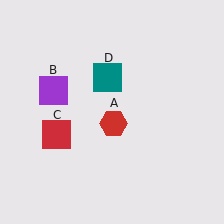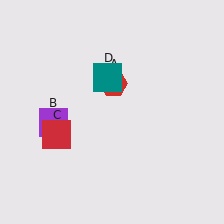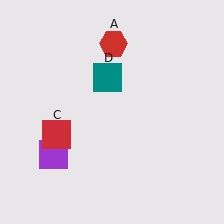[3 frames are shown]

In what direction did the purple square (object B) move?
The purple square (object B) moved down.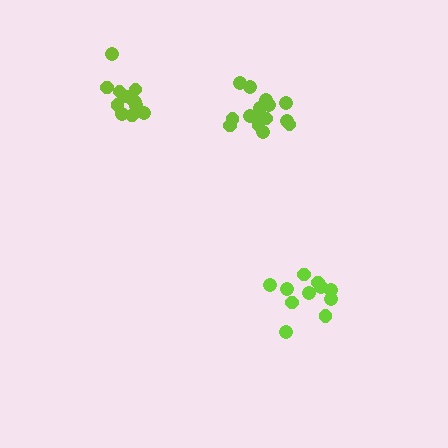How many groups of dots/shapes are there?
There are 3 groups.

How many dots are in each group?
Group 1: 11 dots, Group 2: 12 dots, Group 3: 15 dots (38 total).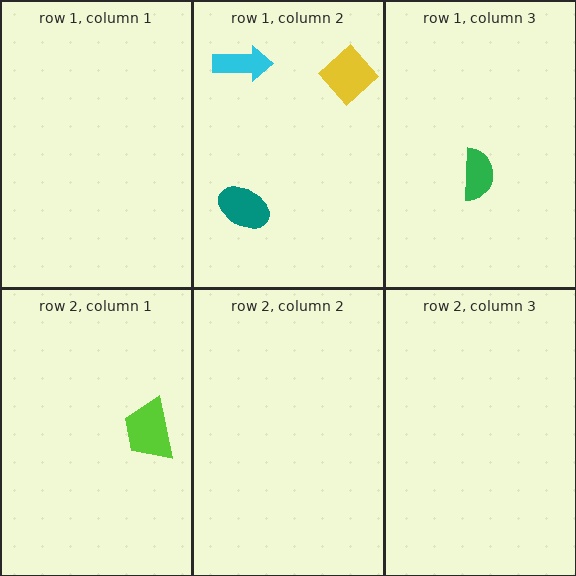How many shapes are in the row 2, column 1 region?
1.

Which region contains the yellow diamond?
The row 1, column 2 region.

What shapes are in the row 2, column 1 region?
The lime trapezoid.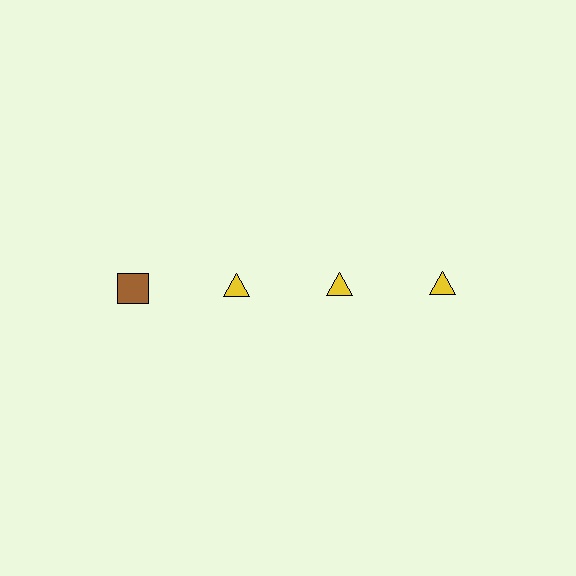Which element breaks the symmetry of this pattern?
The brown square in the top row, leftmost column breaks the symmetry. All other shapes are yellow triangles.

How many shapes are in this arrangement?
There are 4 shapes arranged in a grid pattern.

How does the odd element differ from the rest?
It differs in both color (brown instead of yellow) and shape (square instead of triangle).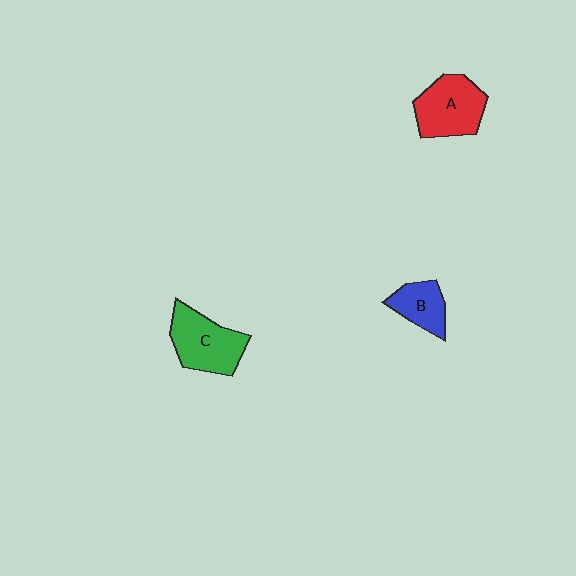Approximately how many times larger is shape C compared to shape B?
Approximately 1.7 times.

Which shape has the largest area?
Shape C (green).